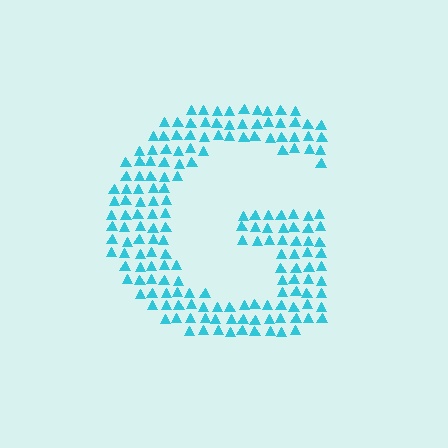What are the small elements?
The small elements are triangles.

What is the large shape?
The large shape is the letter G.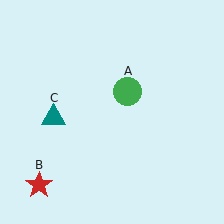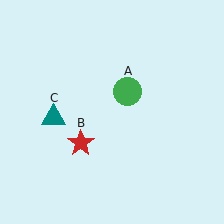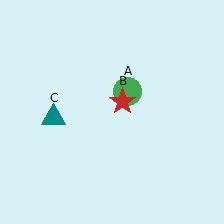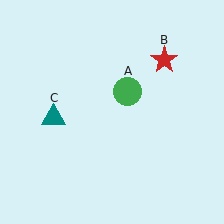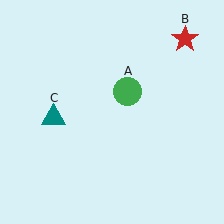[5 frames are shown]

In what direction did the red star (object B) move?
The red star (object B) moved up and to the right.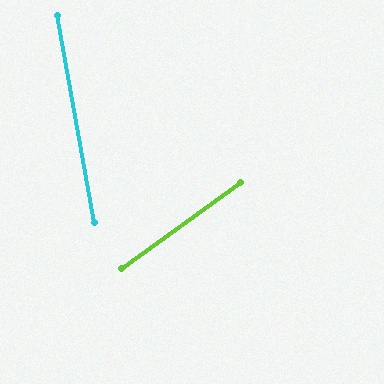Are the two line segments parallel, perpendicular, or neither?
Neither parallel nor perpendicular — they differ by about 64°.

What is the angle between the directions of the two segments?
Approximately 64 degrees.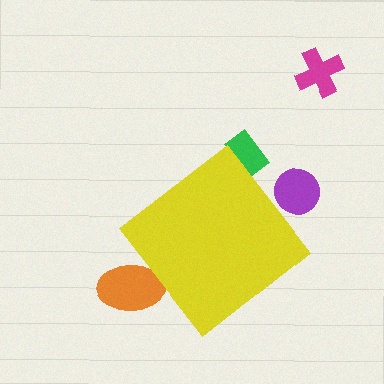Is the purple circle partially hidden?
Yes, the purple circle is partially hidden behind the yellow diamond.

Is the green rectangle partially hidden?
Yes, the green rectangle is partially hidden behind the yellow diamond.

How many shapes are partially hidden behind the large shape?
3 shapes are partially hidden.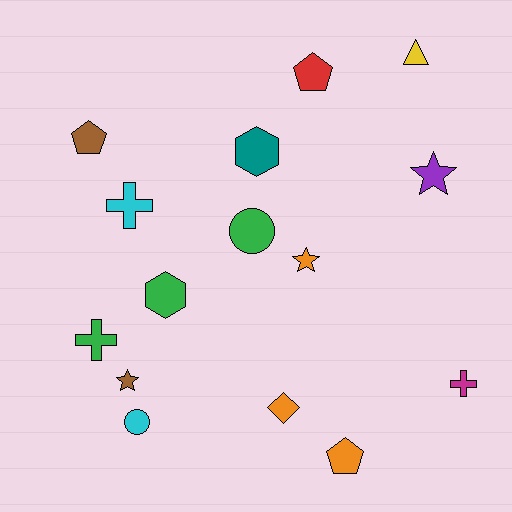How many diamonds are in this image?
There is 1 diamond.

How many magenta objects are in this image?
There is 1 magenta object.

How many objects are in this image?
There are 15 objects.